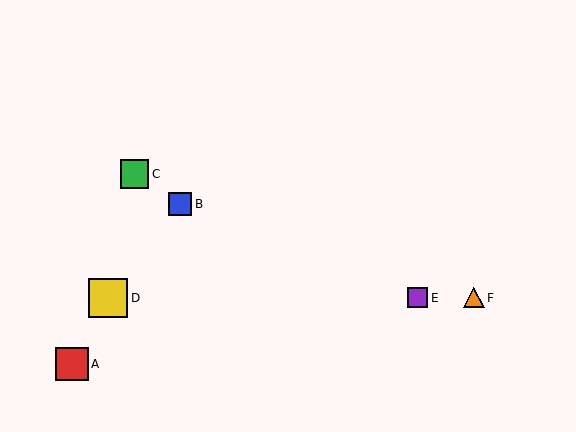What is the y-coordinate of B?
Object B is at y≈204.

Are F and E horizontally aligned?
Yes, both are at y≈298.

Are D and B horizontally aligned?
No, D is at y≈298 and B is at y≈204.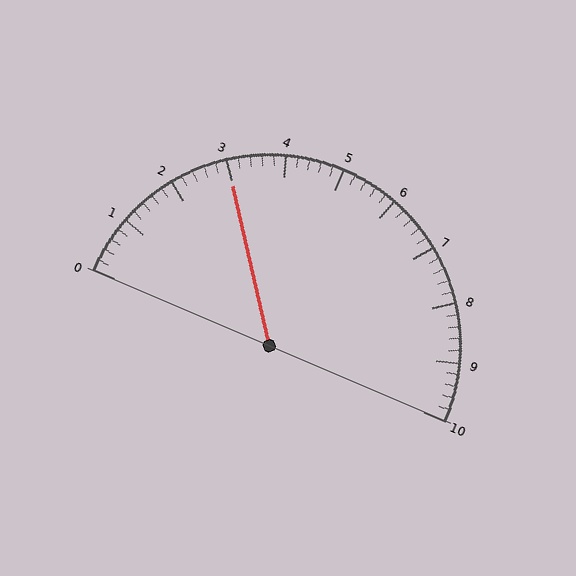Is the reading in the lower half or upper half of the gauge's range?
The reading is in the lower half of the range (0 to 10).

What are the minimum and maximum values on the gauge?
The gauge ranges from 0 to 10.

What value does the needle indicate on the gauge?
The needle indicates approximately 3.0.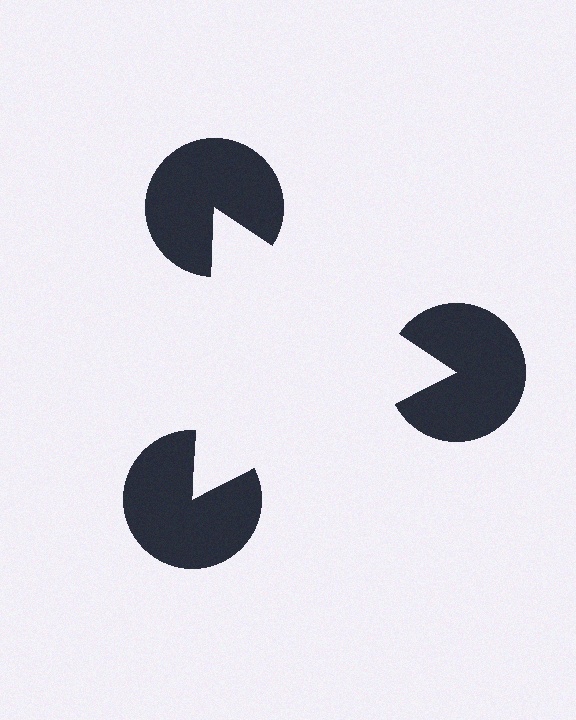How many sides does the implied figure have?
3 sides.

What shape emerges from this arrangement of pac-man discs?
An illusory triangle — its edges are inferred from the aligned wedge cuts in the pac-man discs, not physically drawn.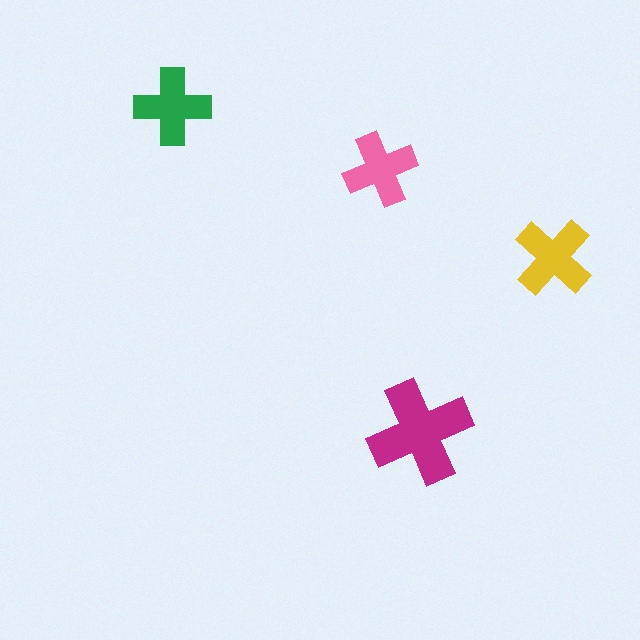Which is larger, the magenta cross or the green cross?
The magenta one.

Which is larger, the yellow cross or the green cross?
The yellow one.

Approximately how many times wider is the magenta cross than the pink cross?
About 1.5 times wider.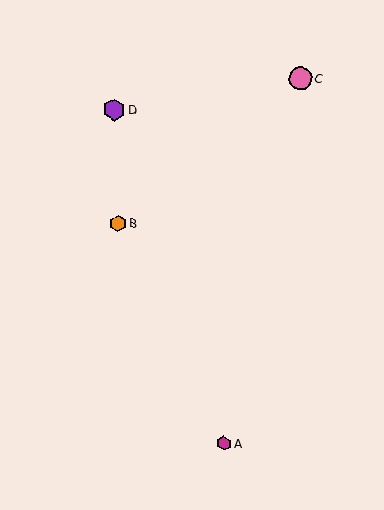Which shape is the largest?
The pink circle (labeled C) is the largest.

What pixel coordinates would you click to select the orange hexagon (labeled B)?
Click at (118, 223) to select the orange hexagon B.